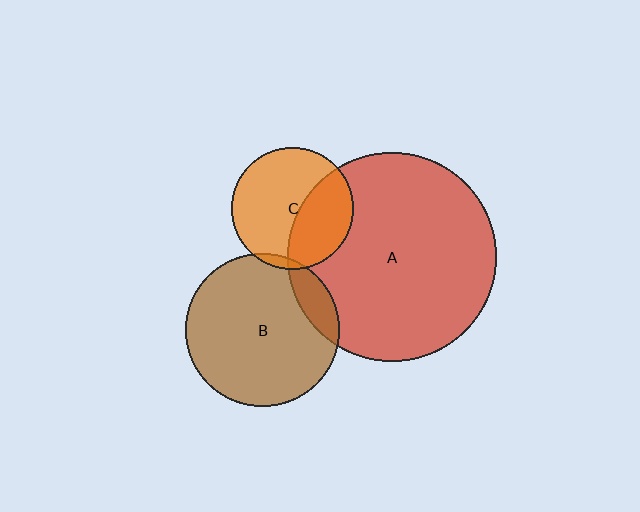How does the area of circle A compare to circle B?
Approximately 1.8 times.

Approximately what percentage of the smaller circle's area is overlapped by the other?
Approximately 10%.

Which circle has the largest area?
Circle A (red).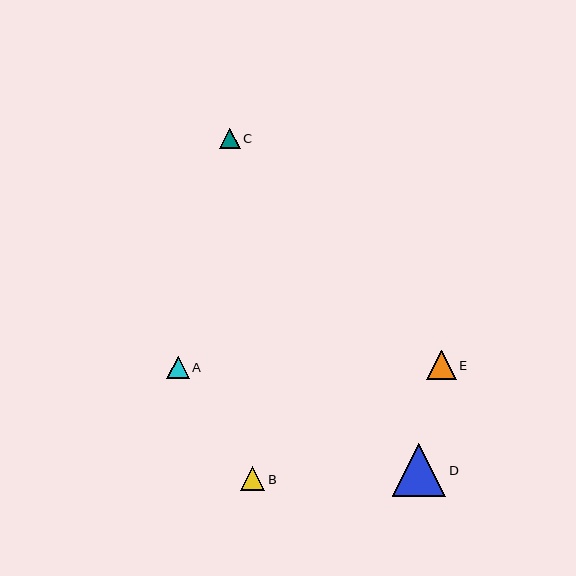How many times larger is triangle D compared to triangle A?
Triangle D is approximately 2.4 times the size of triangle A.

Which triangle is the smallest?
Triangle C is the smallest with a size of approximately 21 pixels.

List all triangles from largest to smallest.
From largest to smallest: D, E, B, A, C.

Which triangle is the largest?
Triangle D is the largest with a size of approximately 53 pixels.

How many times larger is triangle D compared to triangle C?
Triangle D is approximately 2.6 times the size of triangle C.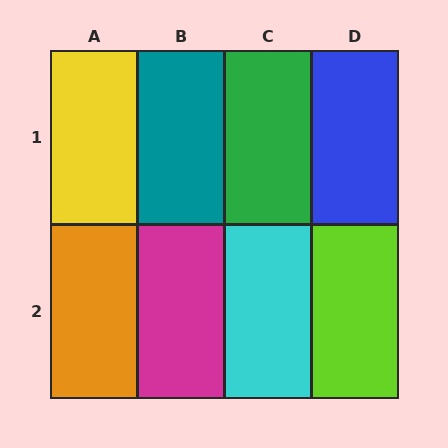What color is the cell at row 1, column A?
Yellow.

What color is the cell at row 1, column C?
Green.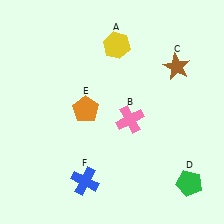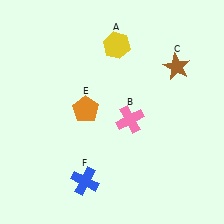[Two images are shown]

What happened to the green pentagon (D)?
The green pentagon (D) was removed in Image 2. It was in the bottom-right area of Image 1.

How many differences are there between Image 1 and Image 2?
There is 1 difference between the two images.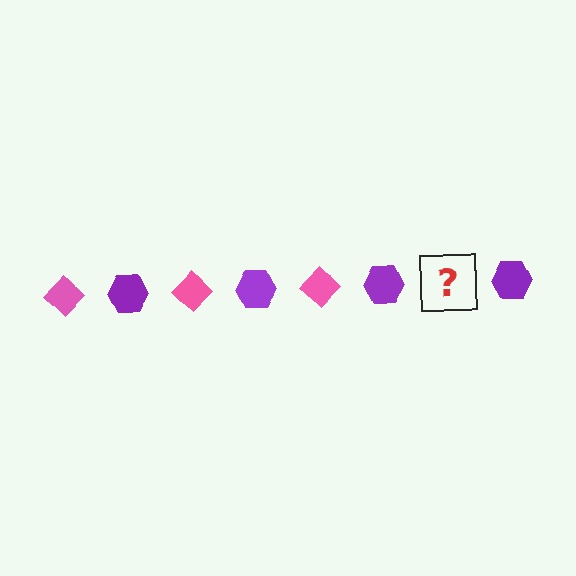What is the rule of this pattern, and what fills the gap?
The rule is that the pattern alternates between pink diamond and purple hexagon. The gap should be filled with a pink diamond.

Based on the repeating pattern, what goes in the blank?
The blank should be a pink diamond.